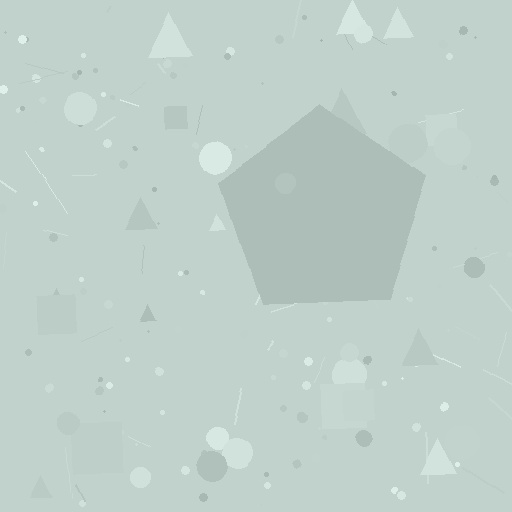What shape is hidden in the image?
A pentagon is hidden in the image.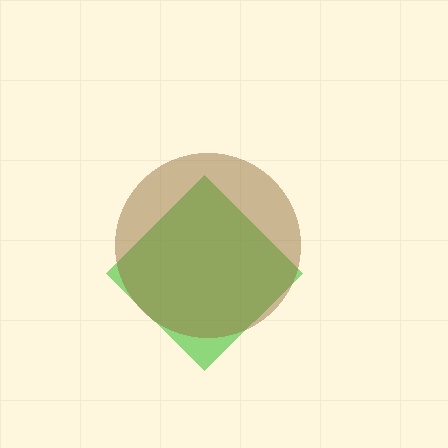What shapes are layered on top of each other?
The layered shapes are: a green diamond, a brown circle.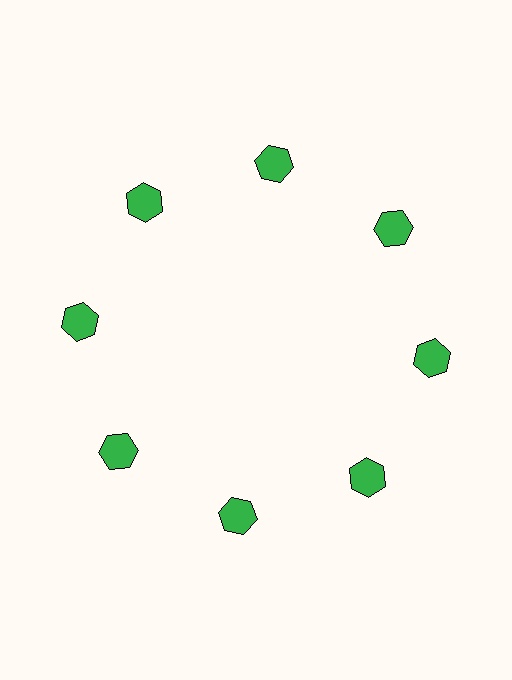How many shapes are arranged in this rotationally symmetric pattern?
There are 8 shapes, arranged in 8 groups of 1.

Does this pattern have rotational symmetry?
Yes, this pattern has 8-fold rotational symmetry. It looks the same after rotating 45 degrees around the center.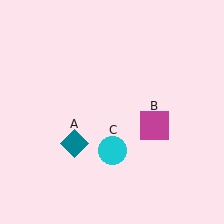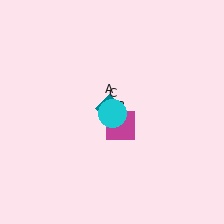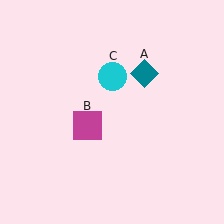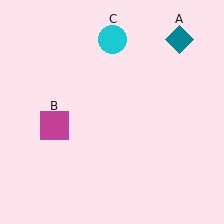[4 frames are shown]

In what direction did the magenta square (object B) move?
The magenta square (object B) moved left.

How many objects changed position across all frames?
3 objects changed position: teal diamond (object A), magenta square (object B), cyan circle (object C).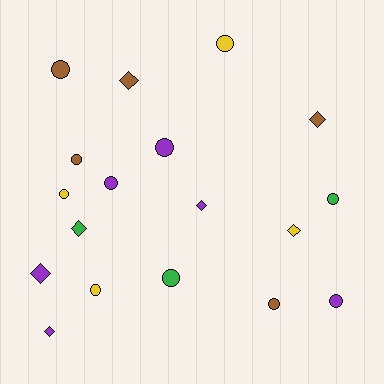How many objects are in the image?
There are 18 objects.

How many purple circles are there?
There are 3 purple circles.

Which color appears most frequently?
Purple, with 6 objects.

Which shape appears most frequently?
Circle, with 11 objects.